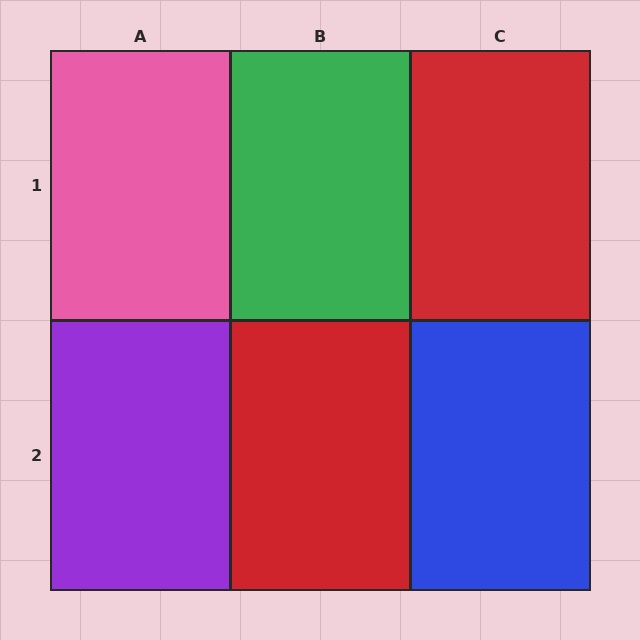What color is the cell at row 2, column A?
Purple.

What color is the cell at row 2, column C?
Blue.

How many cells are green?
1 cell is green.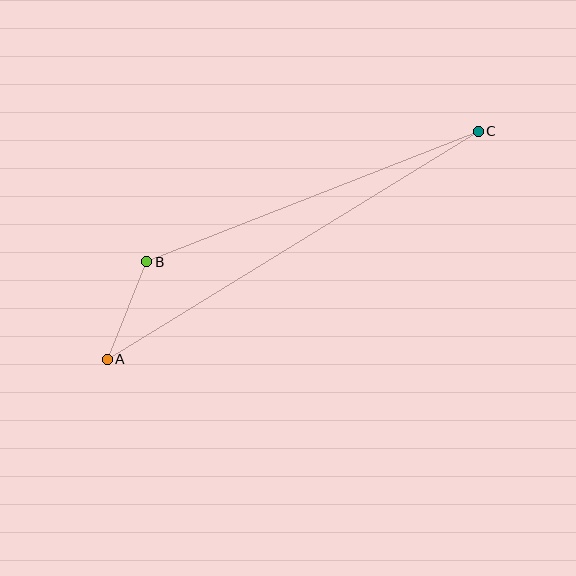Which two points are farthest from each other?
Points A and C are farthest from each other.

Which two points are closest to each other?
Points A and B are closest to each other.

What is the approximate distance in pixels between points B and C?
The distance between B and C is approximately 356 pixels.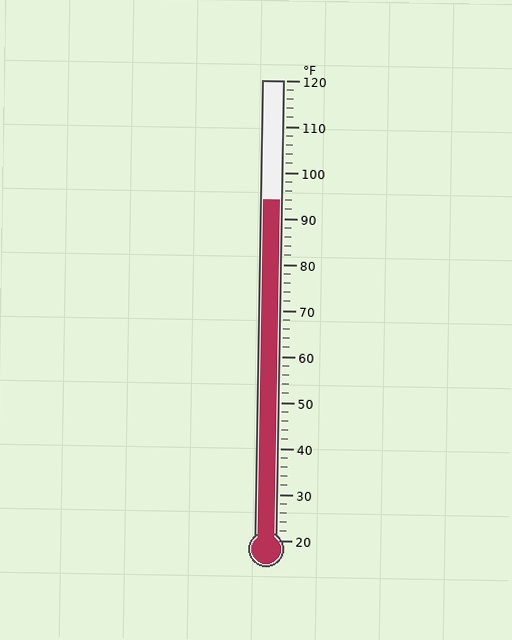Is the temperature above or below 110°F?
The temperature is below 110°F.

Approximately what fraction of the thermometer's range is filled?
The thermometer is filled to approximately 75% of its range.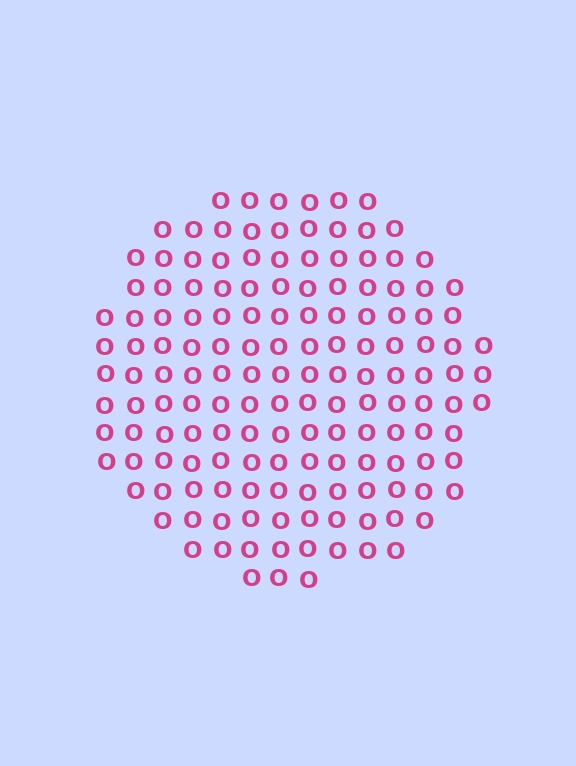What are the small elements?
The small elements are letter O's.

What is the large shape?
The large shape is a circle.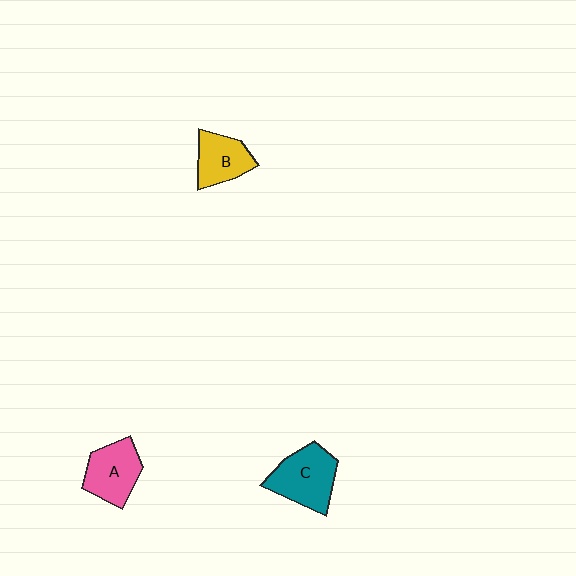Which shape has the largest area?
Shape C (teal).